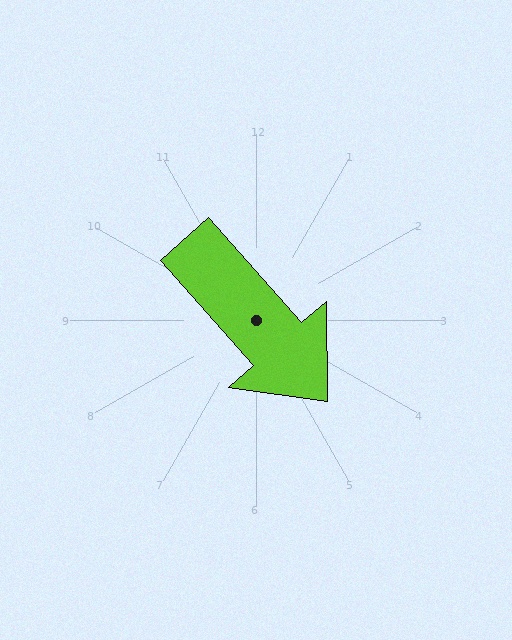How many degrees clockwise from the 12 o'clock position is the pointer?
Approximately 139 degrees.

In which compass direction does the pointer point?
Southeast.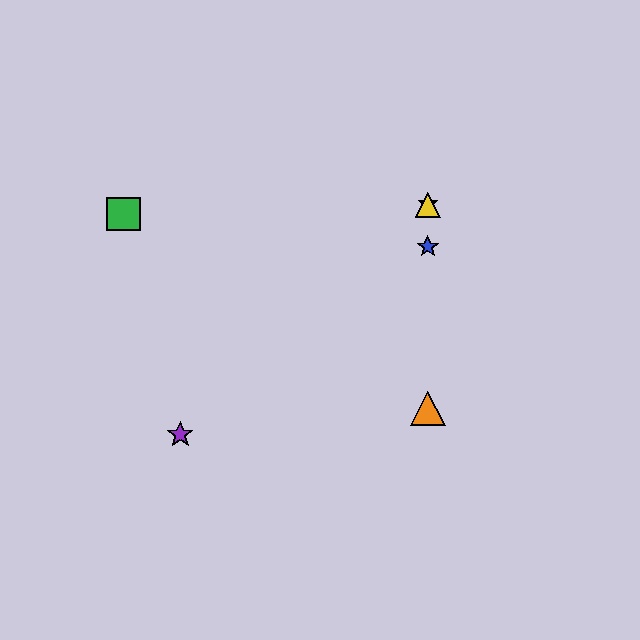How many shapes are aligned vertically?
4 shapes (the red star, the blue star, the yellow triangle, the orange triangle) are aligned vertically.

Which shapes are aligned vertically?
The red star, the blue star, the yellow triangle, the orange triangle are aligned vertically.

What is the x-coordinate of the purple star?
The purple star is at x≈180.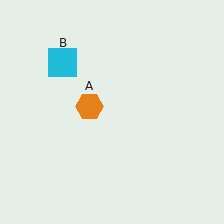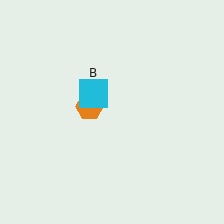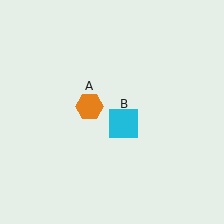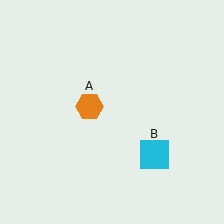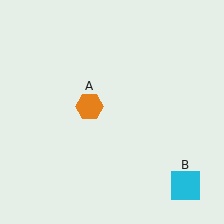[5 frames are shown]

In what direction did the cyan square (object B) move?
The cyan square (object B) moved down and to the right.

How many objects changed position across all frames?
1 object changed position: cyan square (object B).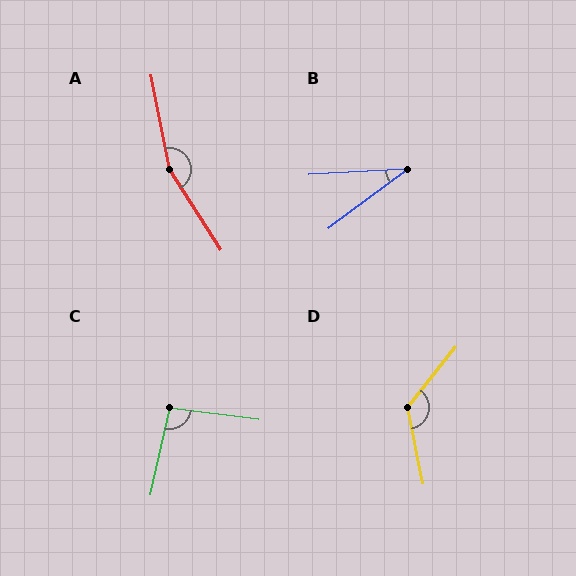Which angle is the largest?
A, at approximately 158 degrees.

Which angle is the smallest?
B, at approximately 34 degrees.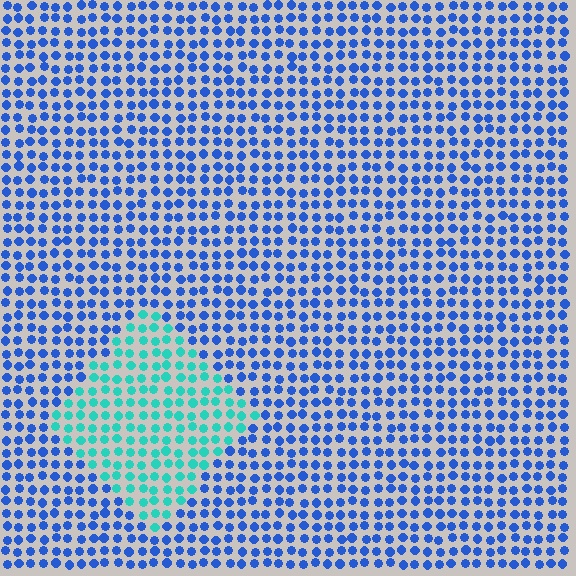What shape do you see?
I see a diamond.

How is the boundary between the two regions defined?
The boundary is defined purely by a slight shift in hue (about 51 degrees). Spacing, size, and orientation are identical on both sides.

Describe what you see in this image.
The image is filled with small blue elements in a uniform arrangement. A diamond-shaped region is visible where the elements are tinted to a slightly different hue, forming a subtle color boundary.